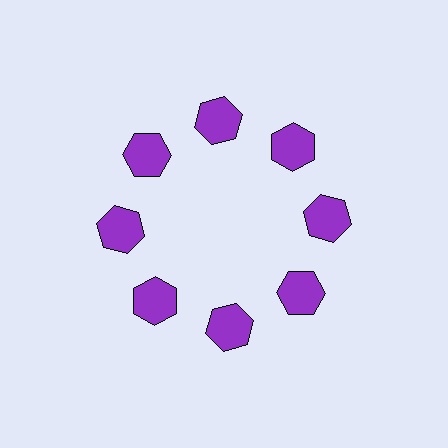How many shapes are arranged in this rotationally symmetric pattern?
There are 8 shapes, arranged in 8 groups of 1.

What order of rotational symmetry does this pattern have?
This pattern has 8-fold rotational symmetry.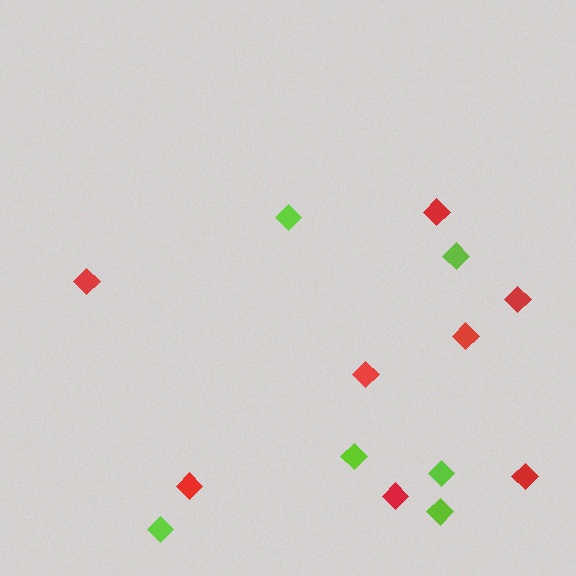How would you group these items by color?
There are 2 groups: one group of lime diamonds (6) and one group of red diamonds (8).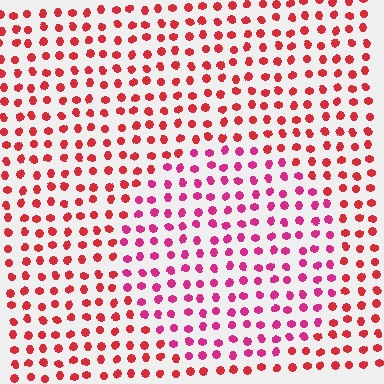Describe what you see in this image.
The image is filled with small red elements in a uniform arrangement. A circle-shaped region is visible where the elements are tinted to a slightly different hue, forming a subtle color boundary.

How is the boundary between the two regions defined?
The boundary is defined purely by a slight shift in hue (about 30 degrees). Spacing, size, and orientation are identical on both sides.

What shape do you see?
I see a circle.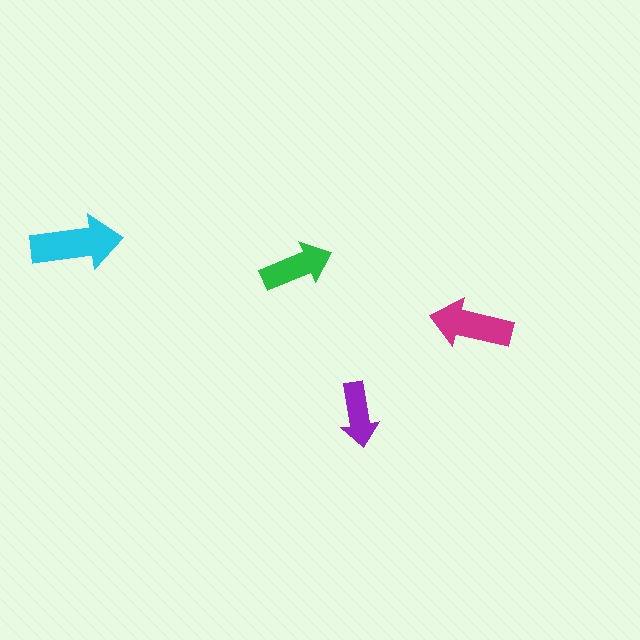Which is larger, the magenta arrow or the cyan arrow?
The cyan one.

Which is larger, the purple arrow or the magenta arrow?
The magenta one.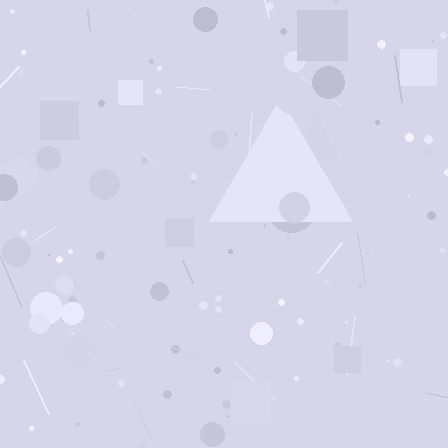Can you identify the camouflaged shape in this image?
The camouflaged shape is a triangle.